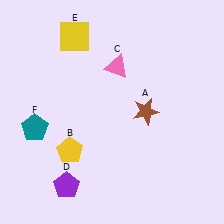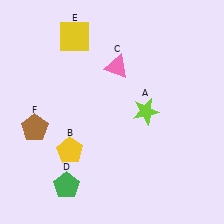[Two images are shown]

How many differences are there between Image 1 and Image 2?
There are 3 differences between the two images.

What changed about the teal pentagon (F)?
In Image 1, F is teal. In Image 2, it changed to brown.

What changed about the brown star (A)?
In Image 1, A is brown. In Image 2, it changed to lime.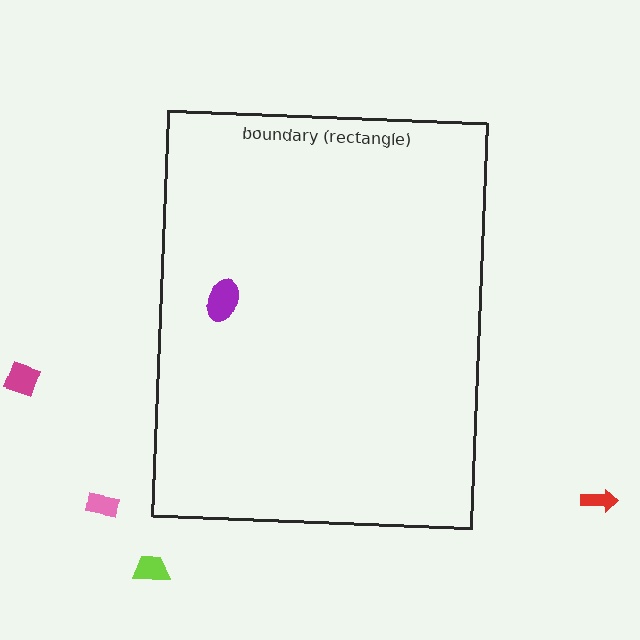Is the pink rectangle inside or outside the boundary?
Outside.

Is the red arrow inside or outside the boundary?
Outside.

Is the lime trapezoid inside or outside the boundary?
Outside.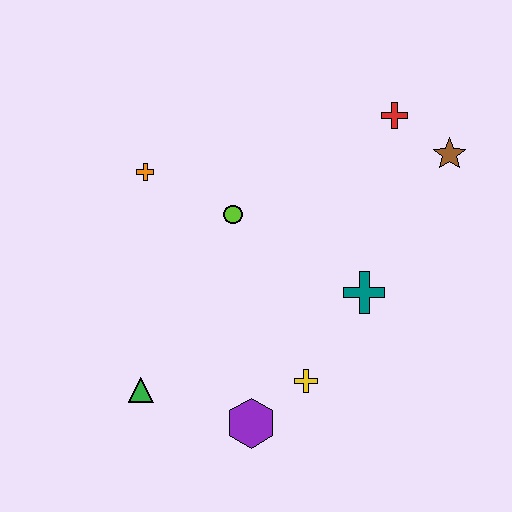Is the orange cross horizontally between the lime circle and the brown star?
No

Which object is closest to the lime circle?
The orange cross is closest to the lime circle.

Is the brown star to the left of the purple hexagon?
No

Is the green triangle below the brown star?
Yes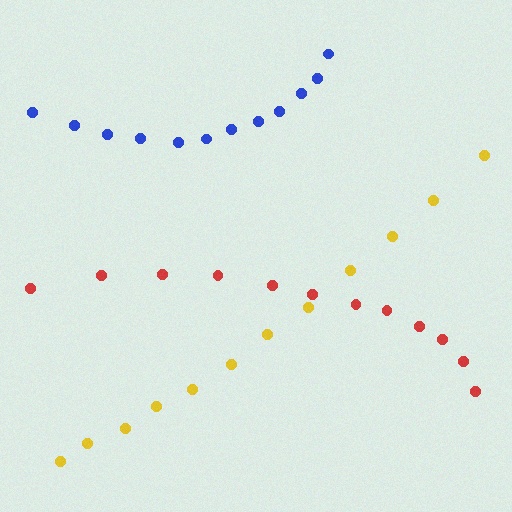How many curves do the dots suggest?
There are 3 distinct paths.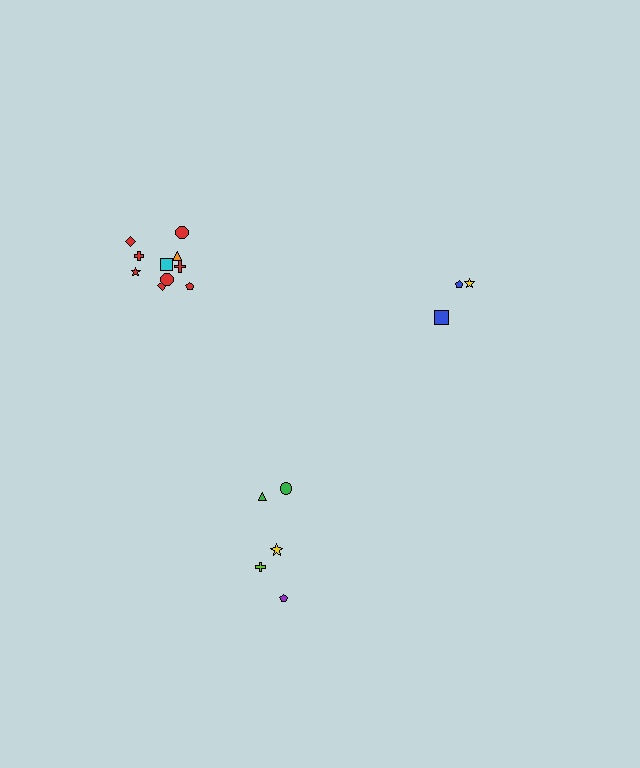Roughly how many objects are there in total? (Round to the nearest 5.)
Roughly 20 objects in total.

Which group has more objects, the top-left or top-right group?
The top-left group.